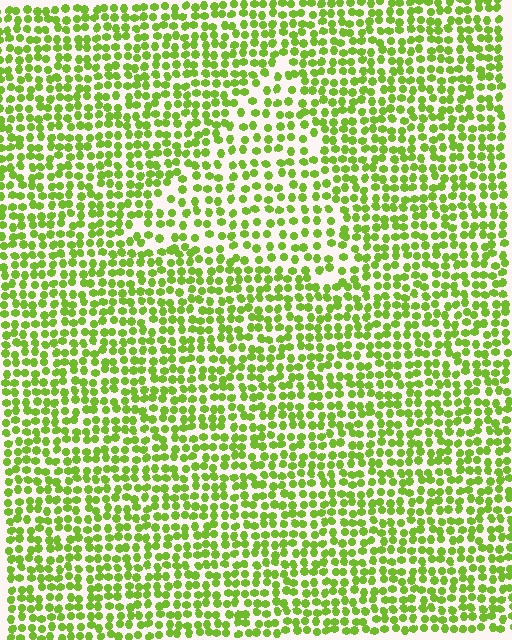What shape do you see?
I see a triangle.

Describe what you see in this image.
The image contains small lime elements arranged at two different densities. A triangle-shaped region is visible where the elements are less densely packed than the surrounding area.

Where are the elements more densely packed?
The elements are more densely packed outside the triangle boundary.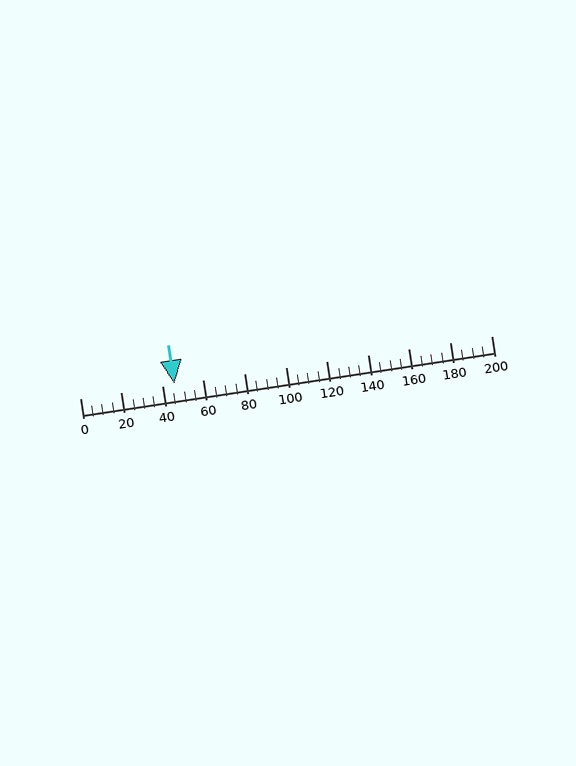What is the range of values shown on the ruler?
The ruler shows values from 0 to 200.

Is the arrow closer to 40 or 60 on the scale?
The arrow is closer to 40.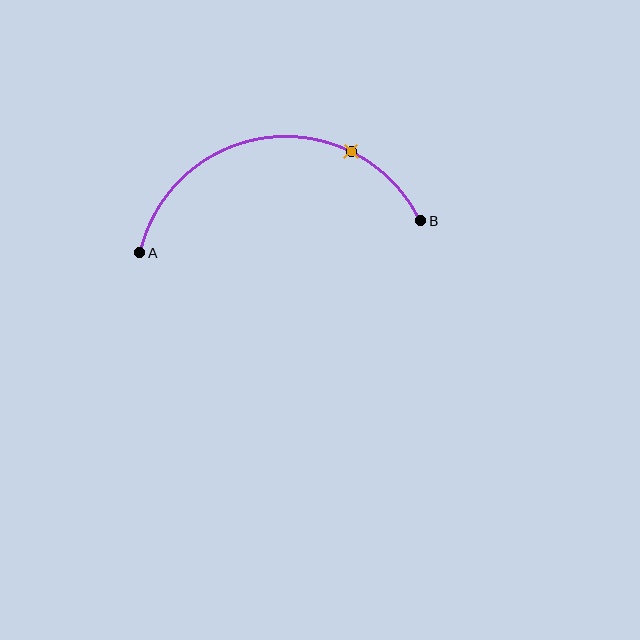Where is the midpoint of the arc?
The arc midpoint is the point on the curve farthest from the straight line joining A and B. It sits above that line.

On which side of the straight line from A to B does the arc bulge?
The arc bulges above the straight line connecting A and B.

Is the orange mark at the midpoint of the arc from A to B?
No. The orange mark lies on the arc but is closer to endpoint B. The arc midpoint would be at the point on the curve equidistant along the arc from both A and B.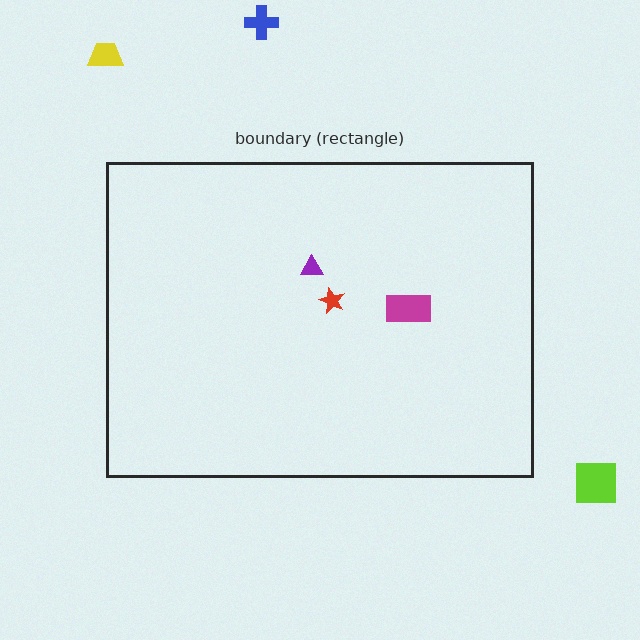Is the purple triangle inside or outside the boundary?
Inside.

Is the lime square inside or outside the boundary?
Outside.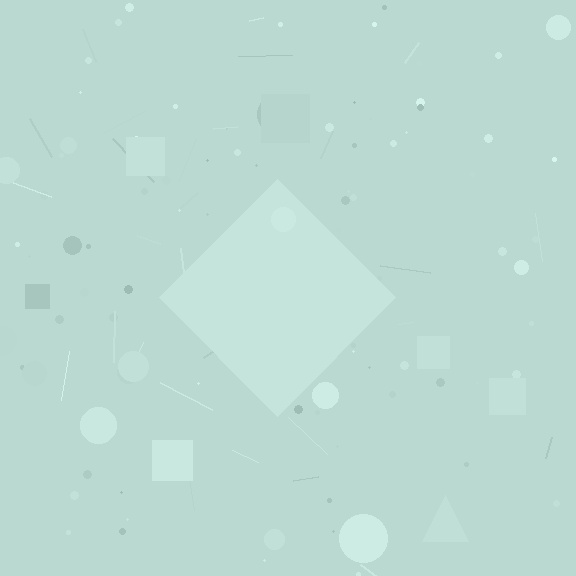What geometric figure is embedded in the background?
A diamond is embedded in the background.